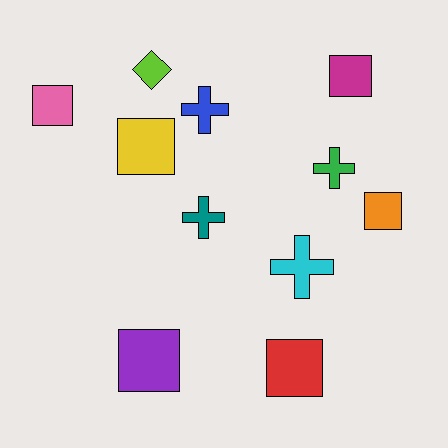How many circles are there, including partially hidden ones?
There are no circles.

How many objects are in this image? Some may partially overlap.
There are 11 objects.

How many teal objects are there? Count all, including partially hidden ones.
There is 1 teal object.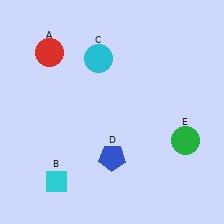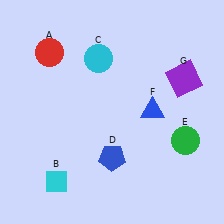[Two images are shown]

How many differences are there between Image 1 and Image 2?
There are 2 differences between the two images.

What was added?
A blue triangle (F), a purple square (G) were added in Image 2.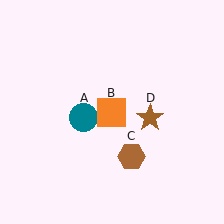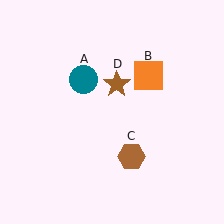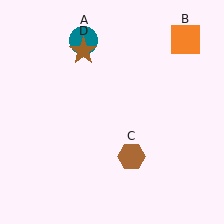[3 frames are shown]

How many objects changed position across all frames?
3 objects changed position: teal circle (object A), orange square (object B), brown star (object D).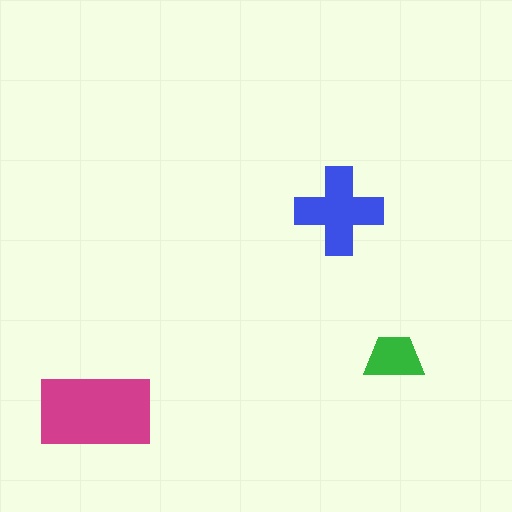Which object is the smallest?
The green trapezoid.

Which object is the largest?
The magenta rectangle.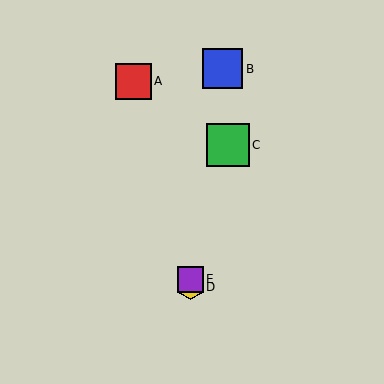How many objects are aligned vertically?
2 objects (D, E) are aligned vertically.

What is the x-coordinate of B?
Object B is at x≈223.